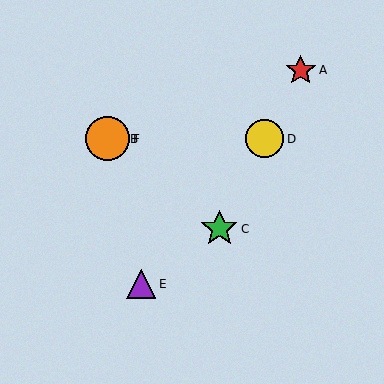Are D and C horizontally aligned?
No, D is at y≈139 and C is at y≈229.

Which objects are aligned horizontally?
Objects B, D, F are aligned horizontally.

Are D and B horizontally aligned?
Yes, both are at y≈139.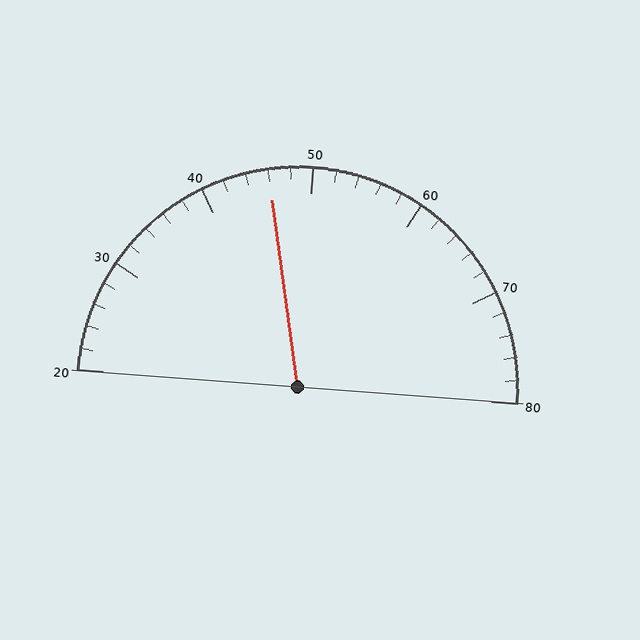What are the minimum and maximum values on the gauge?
The gauge ranges from 20 to 80.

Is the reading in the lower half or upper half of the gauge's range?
The reading is in the lower half of the range (20 to 80).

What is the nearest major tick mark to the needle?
The nearest major tick mark is 50.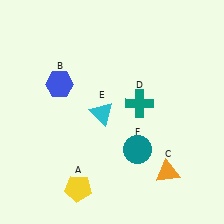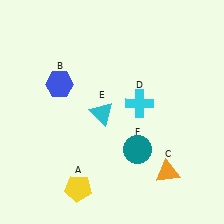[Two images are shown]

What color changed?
The cross (D) changed from teal in Image 1 to cyan in Image 2.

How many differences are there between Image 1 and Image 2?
There is 1 difference between the two images.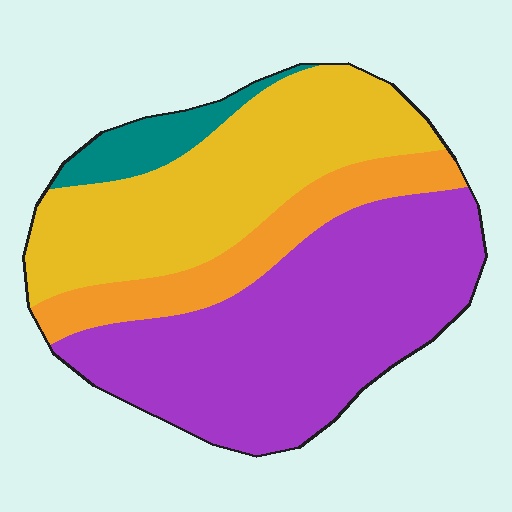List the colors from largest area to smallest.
From largest to smallest: purple, yellow, orange, teal.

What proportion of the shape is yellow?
Yellow takes up about one third (1/3) of the shape.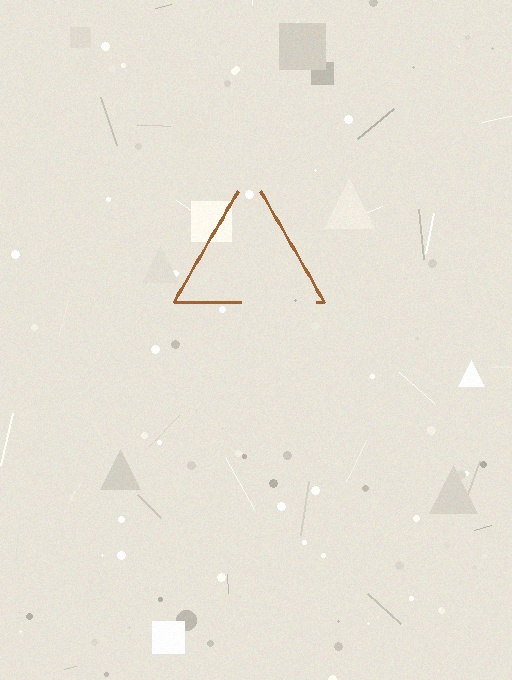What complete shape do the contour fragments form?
The contour fragments form a triangle.